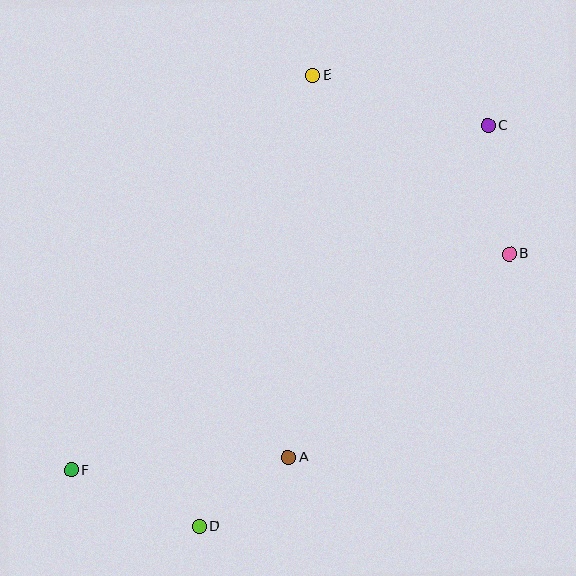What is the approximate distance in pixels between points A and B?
The distance between A and B is approximately 300 pixels.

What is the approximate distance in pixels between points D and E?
The distance between D and E is approximately 465 pixels.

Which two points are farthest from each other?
Points C and F are farthest from each other.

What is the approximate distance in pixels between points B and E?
The distance between B and E is approximately 266 pixels.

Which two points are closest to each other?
Points A and D are closest to each other.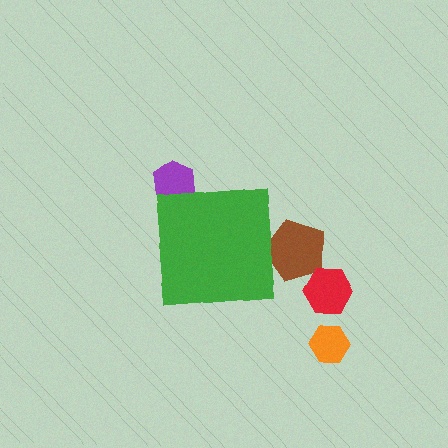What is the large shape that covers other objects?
A green square.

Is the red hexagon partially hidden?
No, the red hexagon is fully visible.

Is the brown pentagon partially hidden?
Yes, the brown pentagon is partially hidden behind the green square.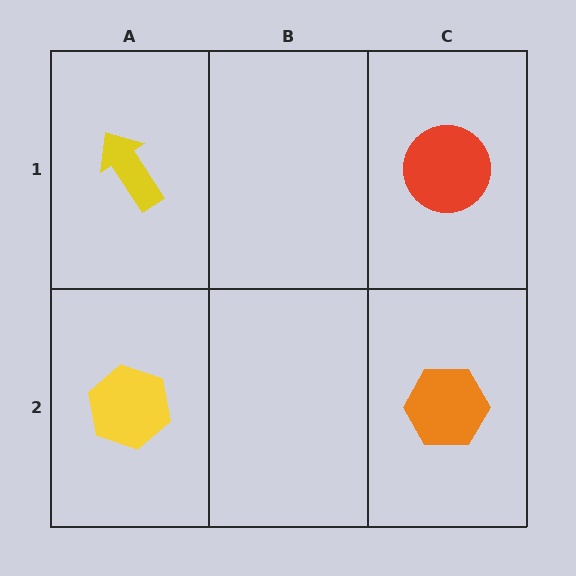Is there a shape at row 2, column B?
No, that cell is empty.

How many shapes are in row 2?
2 shapes.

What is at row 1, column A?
A yellow arrow.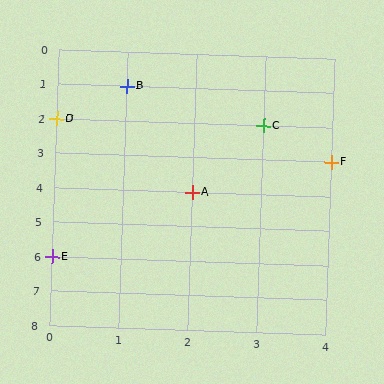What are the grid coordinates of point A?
Point A is at grid coordinates (2, 4).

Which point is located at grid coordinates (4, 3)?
Point F is at (4, 3).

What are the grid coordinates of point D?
Point D is at grid coordinates (0, 2).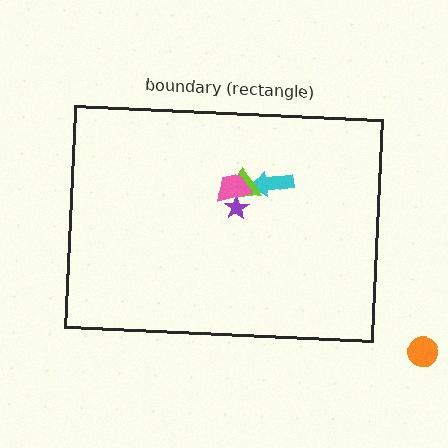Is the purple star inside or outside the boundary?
Inside.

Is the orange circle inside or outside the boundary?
Outside.